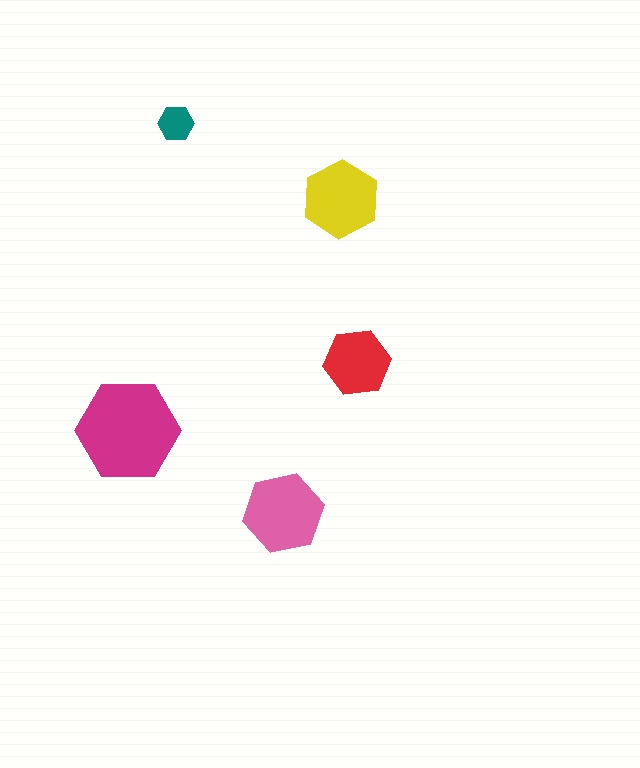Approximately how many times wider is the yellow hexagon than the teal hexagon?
About 2 times wider.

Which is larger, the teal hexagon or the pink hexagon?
The pink one.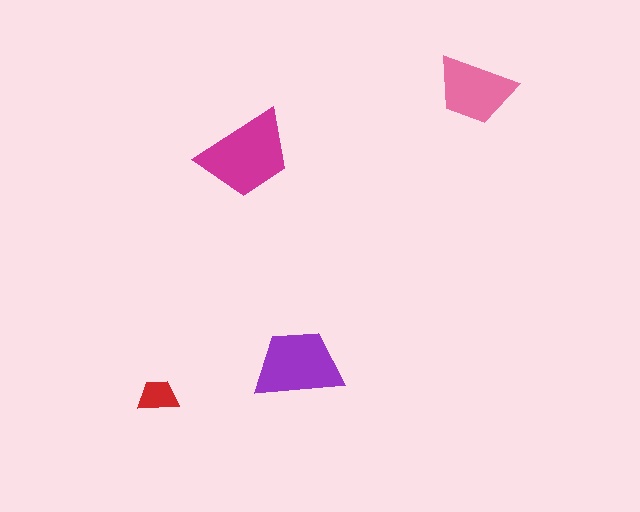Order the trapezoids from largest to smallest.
the magenta one, the purple one, the pink one, the red one.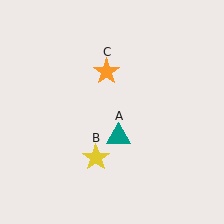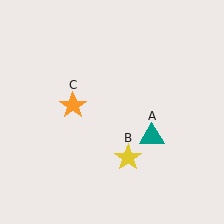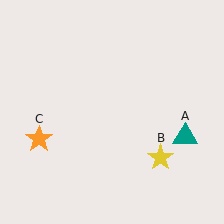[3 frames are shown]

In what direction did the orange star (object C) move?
The orange star (object C) moved down and to the left.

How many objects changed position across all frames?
3 objects changed position: teal triangle (object A), yellow star (object B), orange star (object C).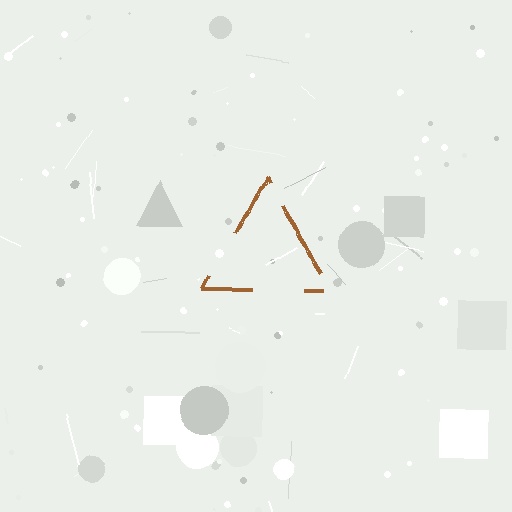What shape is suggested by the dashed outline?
The dashed outline suggests a triangle.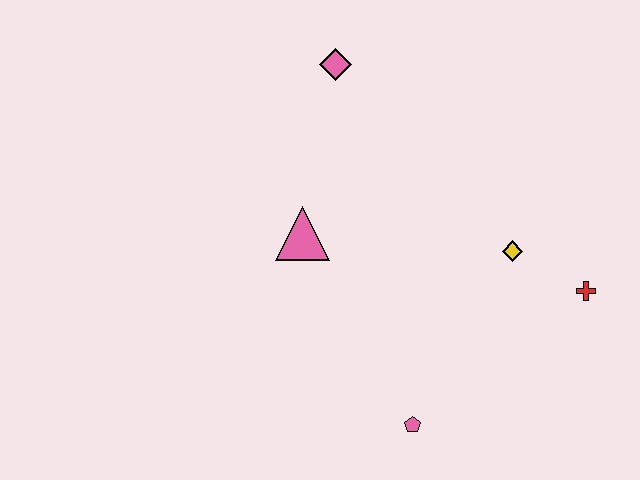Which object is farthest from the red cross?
The pink diamond is farthest from the red cross.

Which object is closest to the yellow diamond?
The red cross is closest to the yellow diamond.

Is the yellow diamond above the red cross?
Yes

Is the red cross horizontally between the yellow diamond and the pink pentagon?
No